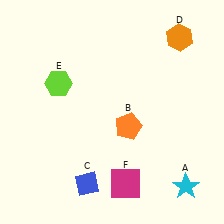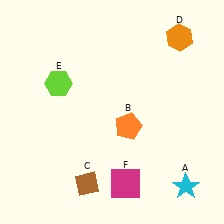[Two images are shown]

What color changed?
The diamond (C) changed from blue in Image 1 to brown in Image 2.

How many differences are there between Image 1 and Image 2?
There is 1 difference between the two images.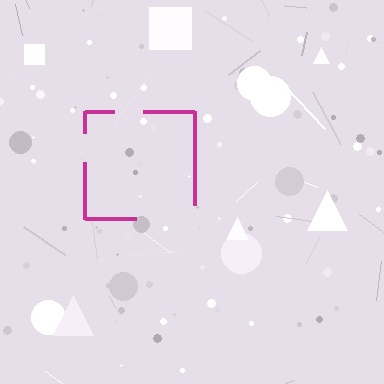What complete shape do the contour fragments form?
The contour fragments form a square.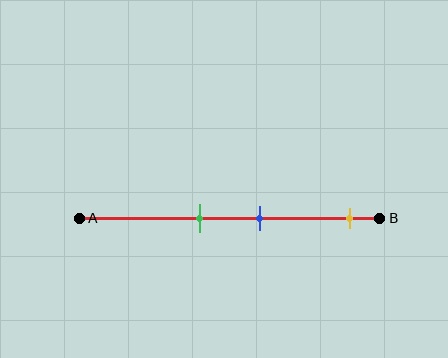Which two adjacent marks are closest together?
The green and blue marks are the closest adjacent pair.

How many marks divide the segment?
There are 3 marks dividing the segment.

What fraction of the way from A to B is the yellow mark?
The yellow mark is approximately 90% (0.9) of the way from A to B.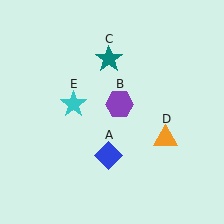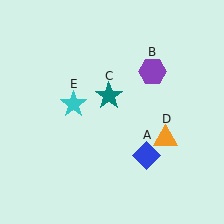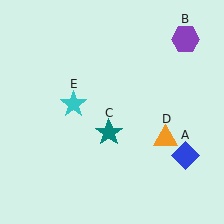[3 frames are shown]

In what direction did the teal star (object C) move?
The teal star (object C) moved down.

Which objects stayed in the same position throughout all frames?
Orange triangle (object D) and cyan star (object E) remained stationary.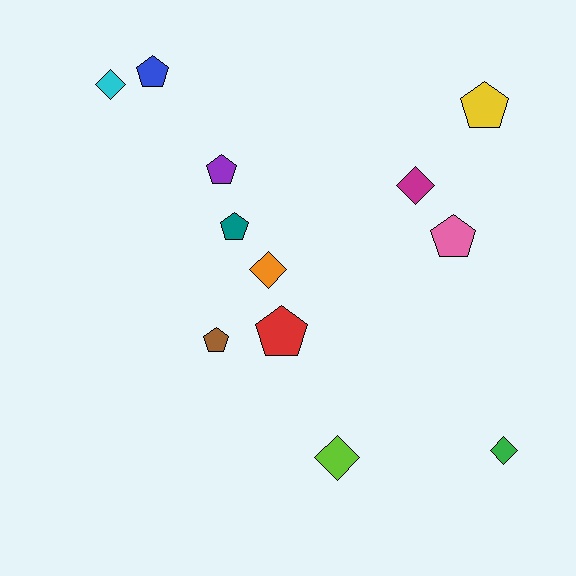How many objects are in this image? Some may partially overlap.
There are 12 objects.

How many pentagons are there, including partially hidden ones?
There are 7 pentagons.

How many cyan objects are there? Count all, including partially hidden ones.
There is 1 cyan object.